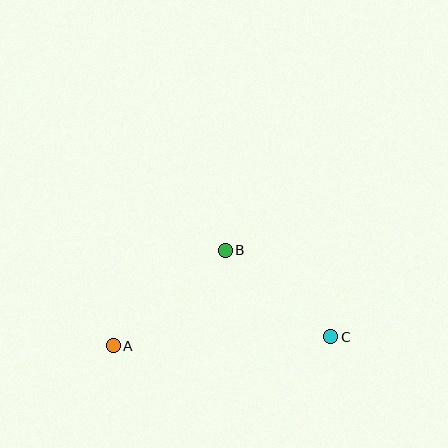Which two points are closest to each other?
Points B and C are closest to each other.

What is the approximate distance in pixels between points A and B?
The distance between A and B is approximately 147 pixels.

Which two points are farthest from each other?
Points A and C are farthest from each other.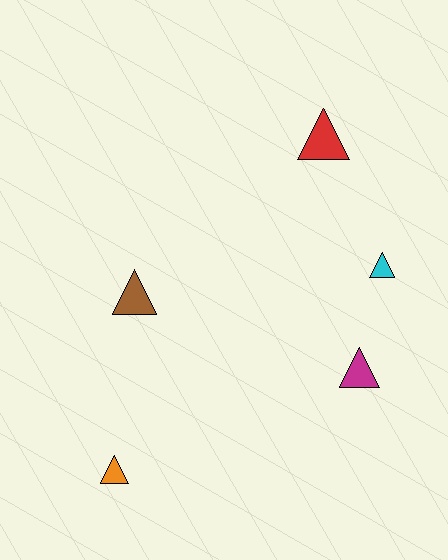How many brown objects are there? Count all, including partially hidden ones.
There is 1 brown object.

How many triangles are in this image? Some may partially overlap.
There are 5 triangles.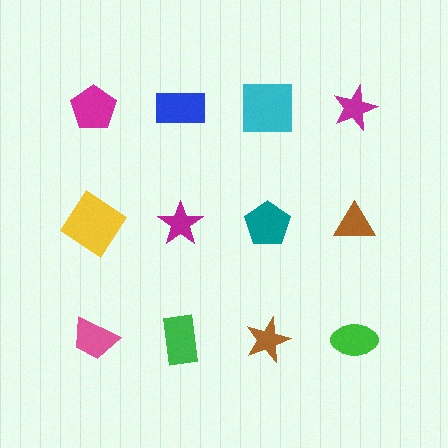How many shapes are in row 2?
4 shapes.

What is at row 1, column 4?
A magenta star.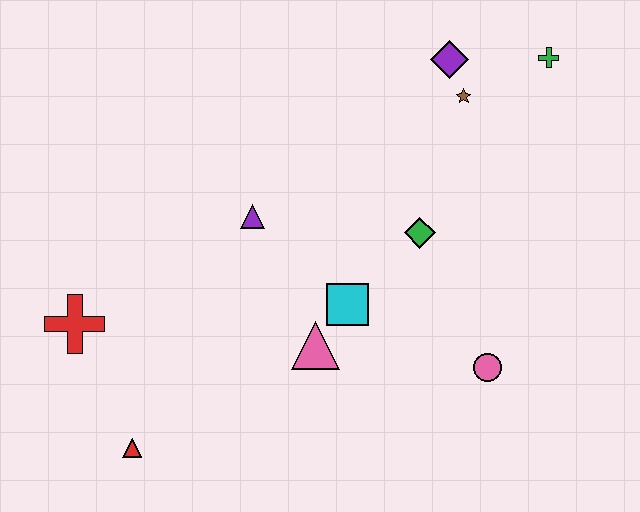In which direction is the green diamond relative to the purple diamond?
The green diamond is below the purple diamond.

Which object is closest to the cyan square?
The pink triangle is closest to the cyan square.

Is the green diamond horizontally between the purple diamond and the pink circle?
No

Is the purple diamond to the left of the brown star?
Yes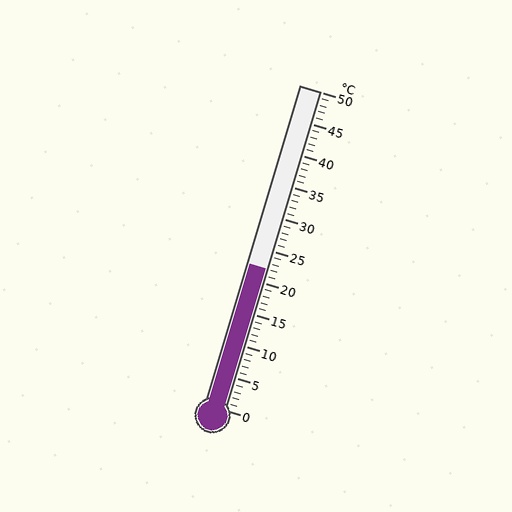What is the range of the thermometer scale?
The thermometer scale ranges from 0°C to 50°C.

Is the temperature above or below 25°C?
The temperature is below 25°C.